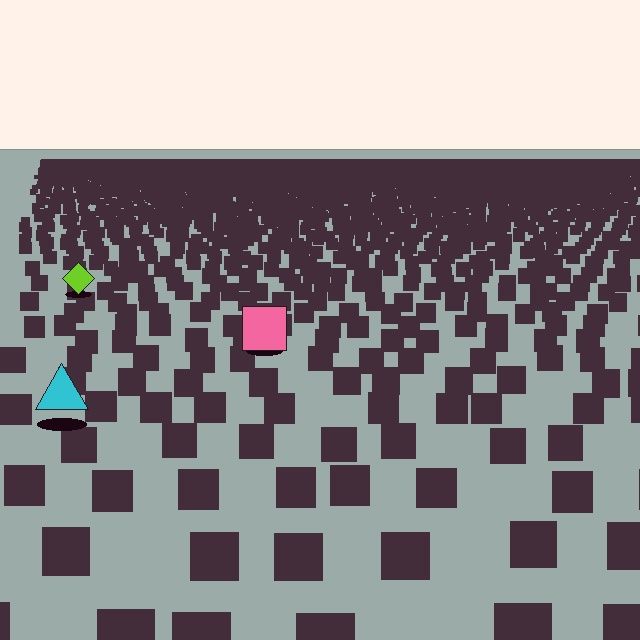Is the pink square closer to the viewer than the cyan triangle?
No. The cyan triangle is closer — you can tell from the texture gradient: the ground texture is coarser near it.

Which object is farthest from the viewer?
The lime diamond is farthest from the viewer. It appears smaller and the ground texture around it is denser.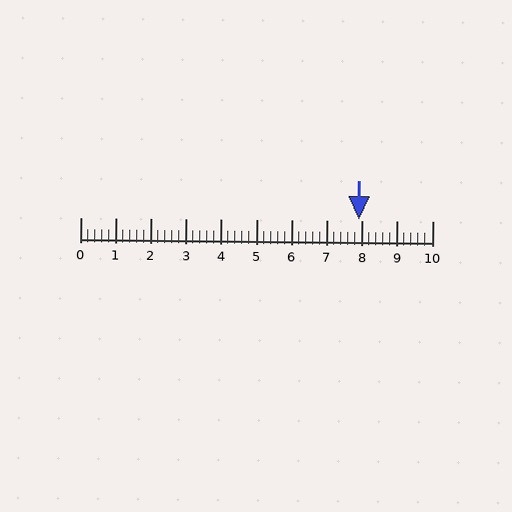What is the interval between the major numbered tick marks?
The major tick marks are spaced 1 units apart.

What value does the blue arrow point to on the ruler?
The blue arrow points to approximately 7.9.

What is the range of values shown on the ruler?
The ruler shows values from 0 to 10.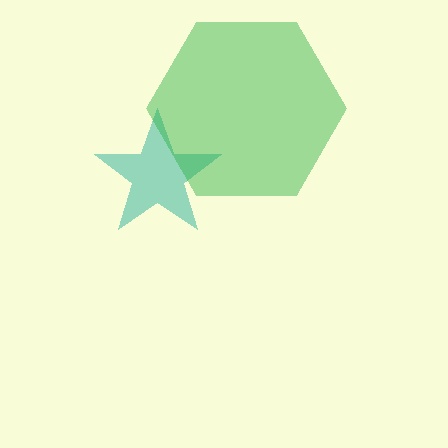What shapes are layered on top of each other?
The layered shapes are: a teal star, a green hexagon.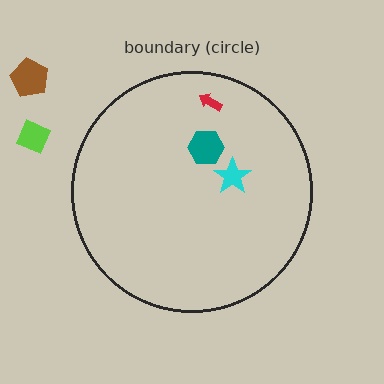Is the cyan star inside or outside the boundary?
Inside.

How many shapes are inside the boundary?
3 inside, 2 outside.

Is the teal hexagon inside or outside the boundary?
Inside.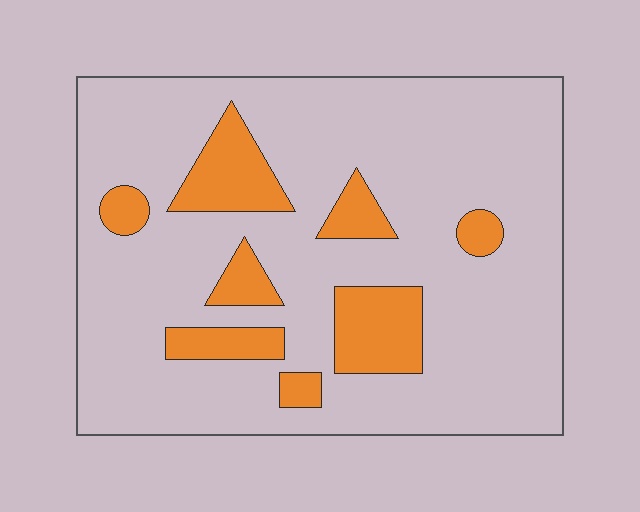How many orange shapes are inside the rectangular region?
8.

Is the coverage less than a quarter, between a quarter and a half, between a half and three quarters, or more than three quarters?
Less than a quarter.